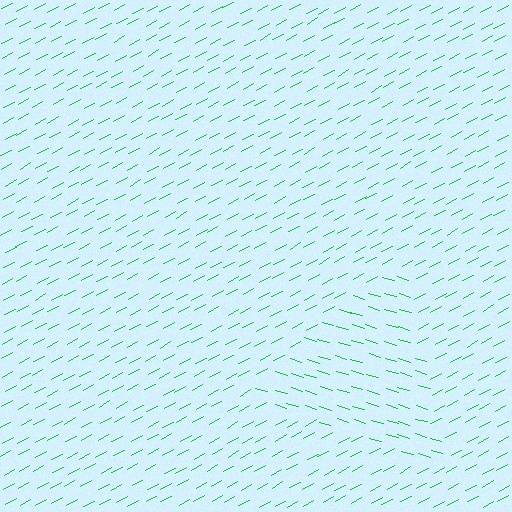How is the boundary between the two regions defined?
The boundary is defined purely by a change in line orientation (approximately 45 degrees difference). All lines are the same color and thickness.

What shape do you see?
I see a triangle.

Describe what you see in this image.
The image is filled with small green line segments. A triangle region in the image has lines oriented differently from the surrounding lines, creating a visible texture boundary.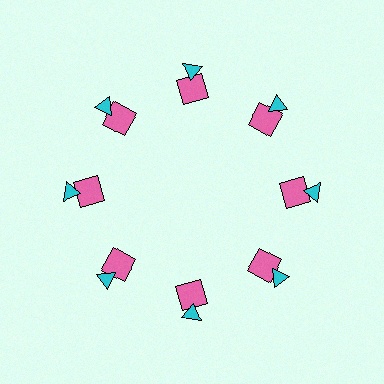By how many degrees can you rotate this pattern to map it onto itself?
The pattern maps onto itself every 45 degrees of rotation.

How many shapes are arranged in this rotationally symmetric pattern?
There are 16 shapes, arranged in 8 groups of 2.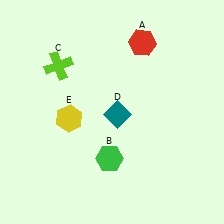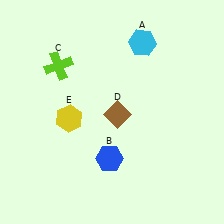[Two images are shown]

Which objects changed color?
A changed from red to cyan. B changed from green to blue. D changed from teal to brown.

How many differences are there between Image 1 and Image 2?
There are 3 differences between the two images.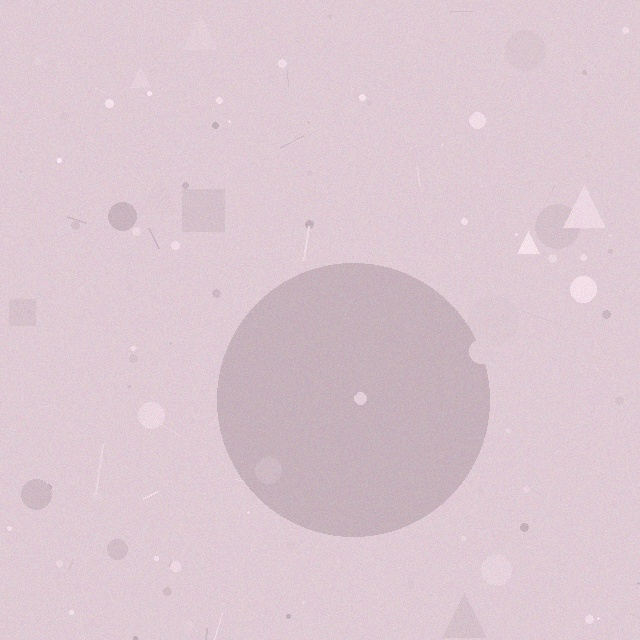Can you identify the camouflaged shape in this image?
The camouflaged shape is a circle.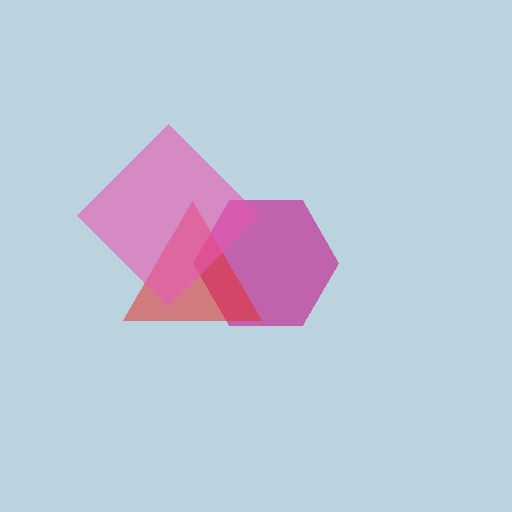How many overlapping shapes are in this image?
There are 3 overlapping shapes in the image.